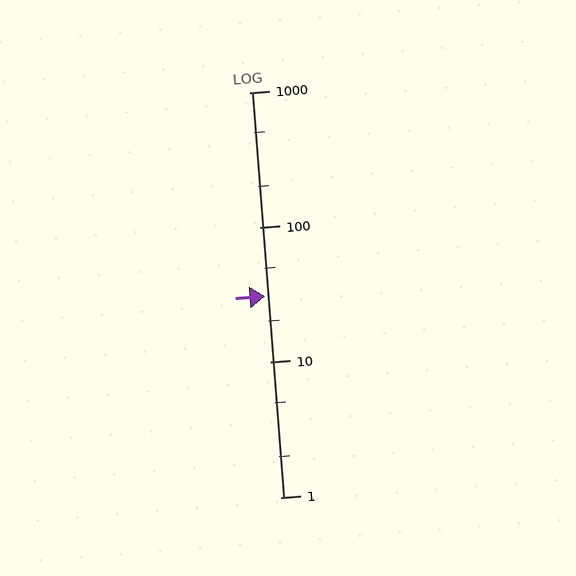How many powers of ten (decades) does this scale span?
The scale spans 3 decades, from 1 to 1000.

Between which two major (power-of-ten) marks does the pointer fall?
The pointer is between 10 and 100.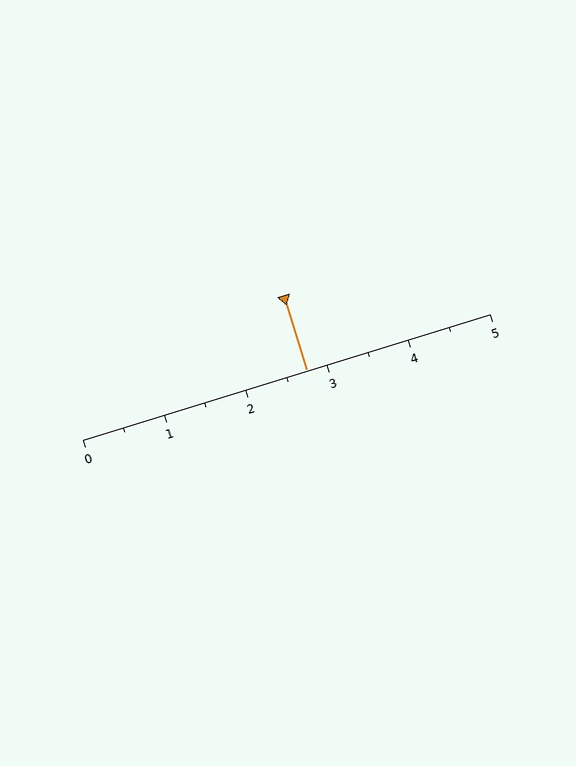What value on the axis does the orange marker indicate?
The marker indicates approximately 2.8.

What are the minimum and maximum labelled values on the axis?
The axis runs from 0 to 5.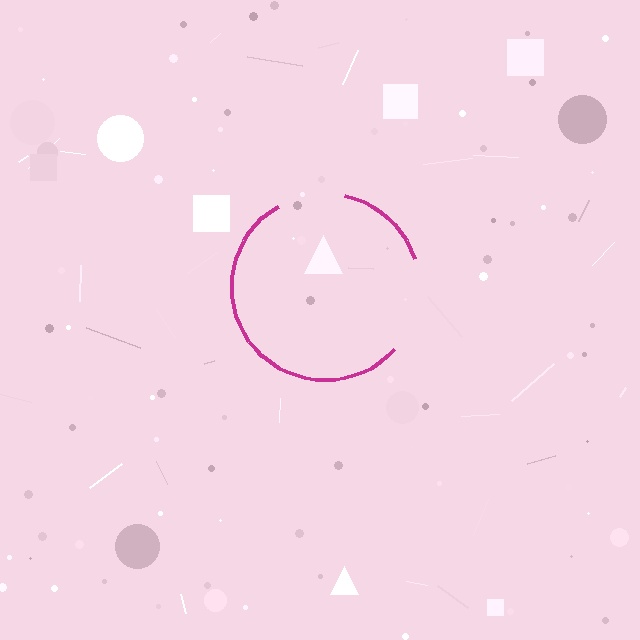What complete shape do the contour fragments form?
The contour fragments form a circle.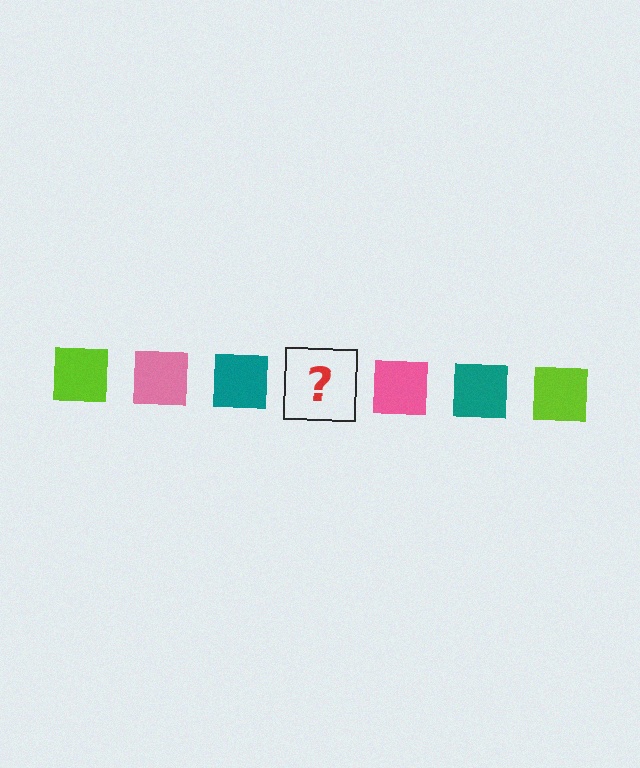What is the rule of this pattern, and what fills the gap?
The rule is that the pattern cycles through lime, pink, teal squares. The gap should be filled with a lime square.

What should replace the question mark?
The question mark should be replaced with a lime square.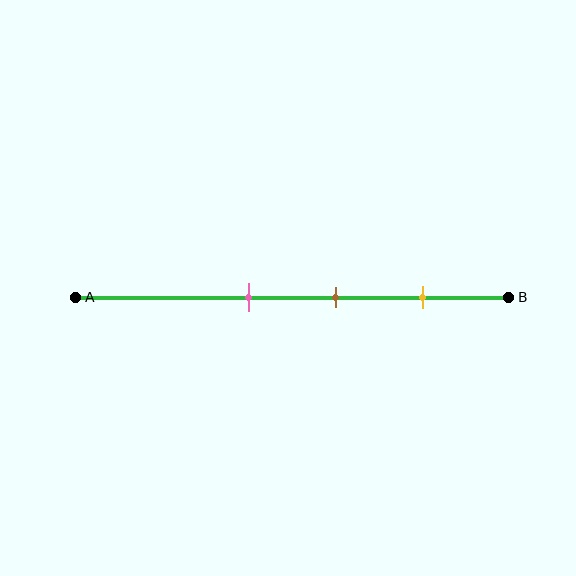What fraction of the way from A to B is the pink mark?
The pink mark is approximately 40% (0.4) of the way from A to B.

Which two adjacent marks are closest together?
The pink and brown marks are the closest adjacent pair.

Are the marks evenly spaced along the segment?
Yes, the marks are approximately evenly spaced.